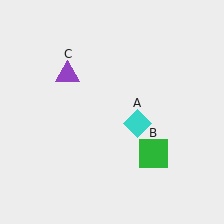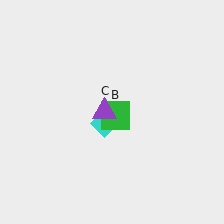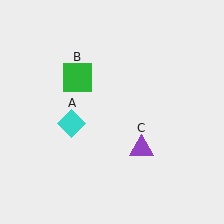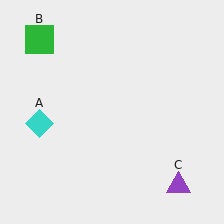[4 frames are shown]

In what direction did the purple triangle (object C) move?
The purple triangle (object C) moved down and to the right.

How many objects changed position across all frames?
3 objects changed position: cyan diamond (object A), green square (object B), purple triangle (object C).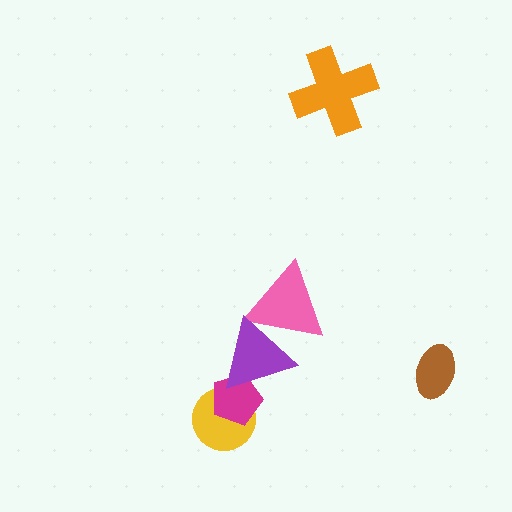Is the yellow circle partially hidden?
Yes, it is partially covered by another shape.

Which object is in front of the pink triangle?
The purple triangle is in front of the pink triangle.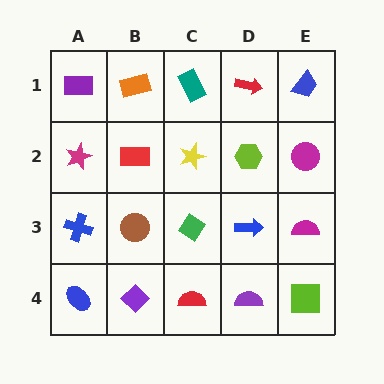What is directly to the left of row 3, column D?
A green diamond.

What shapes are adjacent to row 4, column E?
A magenta semicircle (row 3, column E), a purple semicircle (row 4, column D).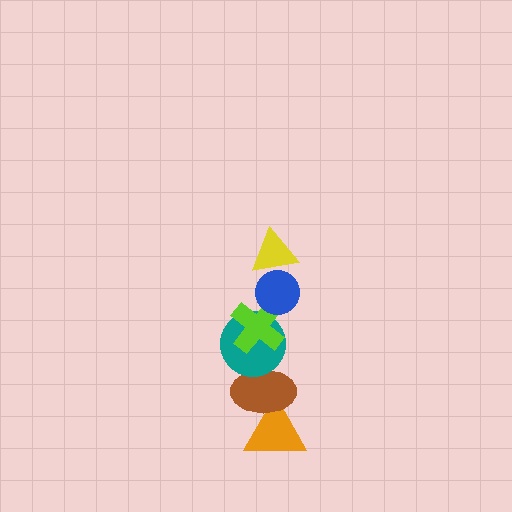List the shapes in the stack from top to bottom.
From top to bottom: the yellow triangle, the blue circle, the lime cross, the teal circle, the brown ellipse, the orange triangle.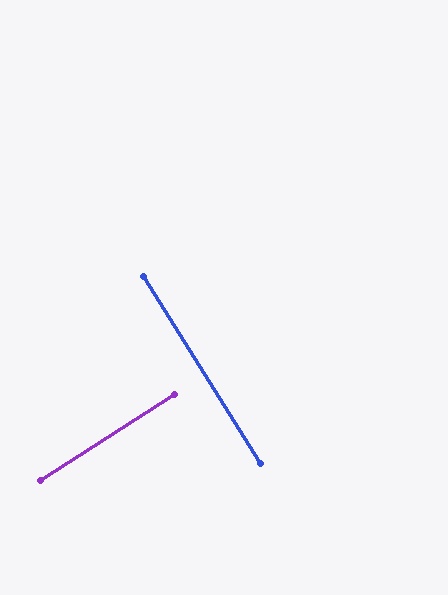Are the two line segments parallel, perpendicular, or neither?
Perpendicular — they meet at approximately 90°.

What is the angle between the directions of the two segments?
Approximately 90 degrees.